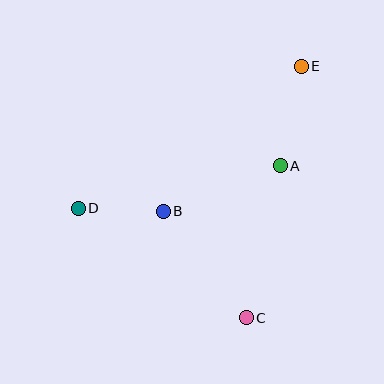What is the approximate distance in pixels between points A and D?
The distance between A and D is approximately 207 pixels.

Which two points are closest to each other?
Points B and D are closest to each other.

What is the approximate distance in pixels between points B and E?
The distance between B and E is approximately 200 pixels.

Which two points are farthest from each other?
Points D and E are farthest from each other.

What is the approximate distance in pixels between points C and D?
The distance between C and D is approximately 201 pixels.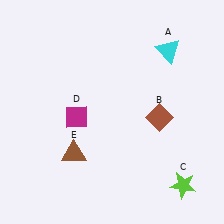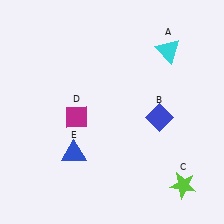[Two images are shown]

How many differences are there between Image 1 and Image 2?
There are 2 differences between the two images.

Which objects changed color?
B changed from brown to blue. E changed from brown to blue.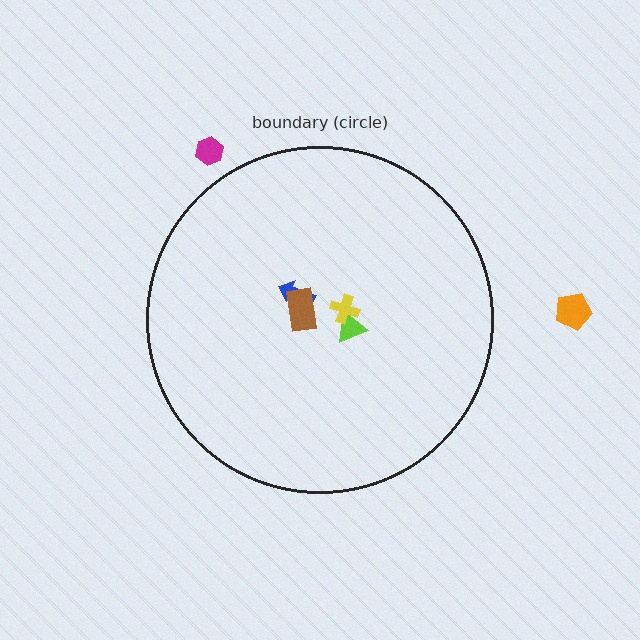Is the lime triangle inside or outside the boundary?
Inside.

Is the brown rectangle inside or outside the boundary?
Inside.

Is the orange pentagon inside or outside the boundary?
Outside.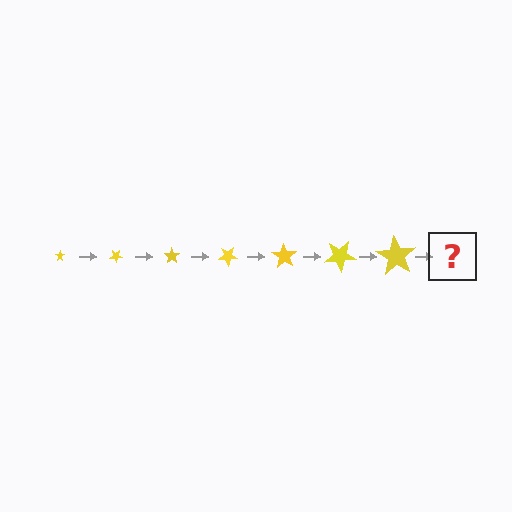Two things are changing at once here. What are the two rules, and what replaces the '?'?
The two rules are that the star grows larger each step and it rotates 35 degrees each step. The '?' should be a star, larger than the previous one and rotated 245 degrees from the start.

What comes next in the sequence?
The next element should be a star, larger than the previous one and rotated 245 degrees from the start.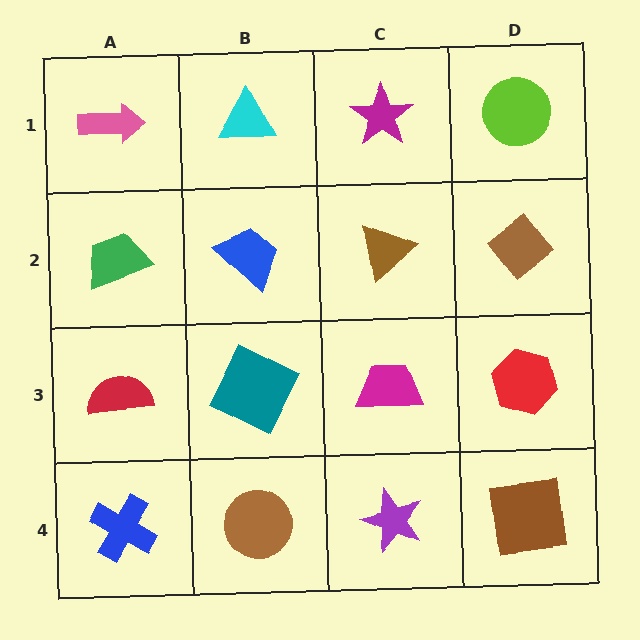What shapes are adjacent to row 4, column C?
A magenta trapezoid (row 3, column C), a brown circle (row 4, column B), a brown square (row 4, column D).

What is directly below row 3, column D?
A brown square.